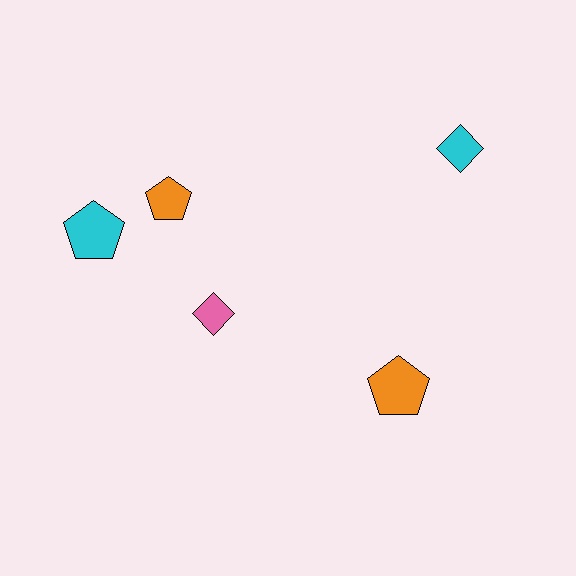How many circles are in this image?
There are no circles.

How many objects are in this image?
There are 5 objects.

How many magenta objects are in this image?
There are no magenta objects.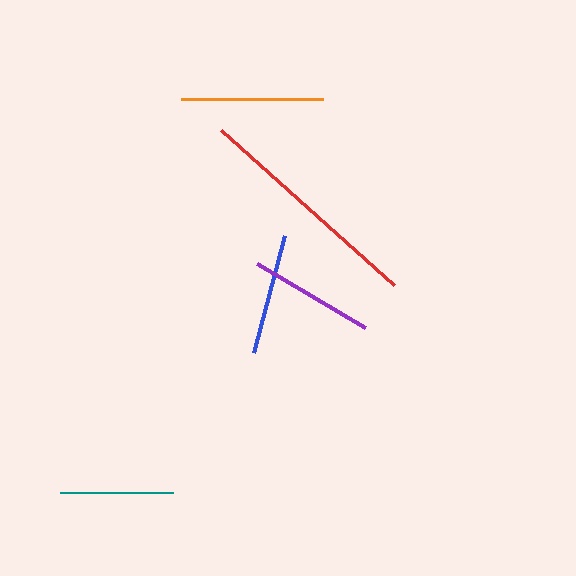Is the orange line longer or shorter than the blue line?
The orange line is longer than the blue line.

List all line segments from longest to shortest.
From longest to shortest: red, orange, purple, blue, teal.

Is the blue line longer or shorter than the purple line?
The purple line is longer than the blue line.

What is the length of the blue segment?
The blue segment is approximately 122 pixels long.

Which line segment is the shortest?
The teal line is the shortest at approximately 113 pixels.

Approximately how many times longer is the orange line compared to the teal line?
The orange line is approximately 1.3 times the length of the teal line.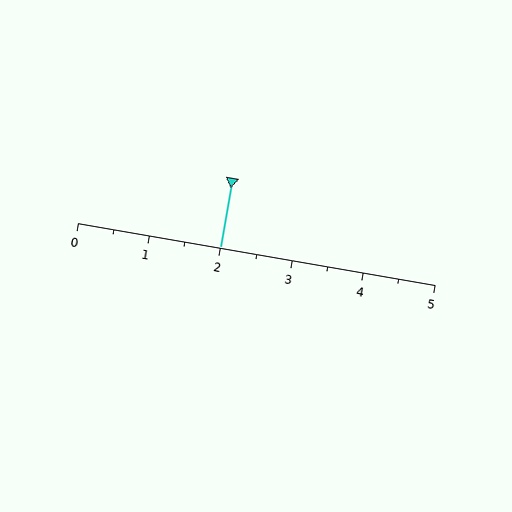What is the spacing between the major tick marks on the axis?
The major ticks are spaced 1 apart.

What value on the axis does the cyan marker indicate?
The marker indicates approximately 2.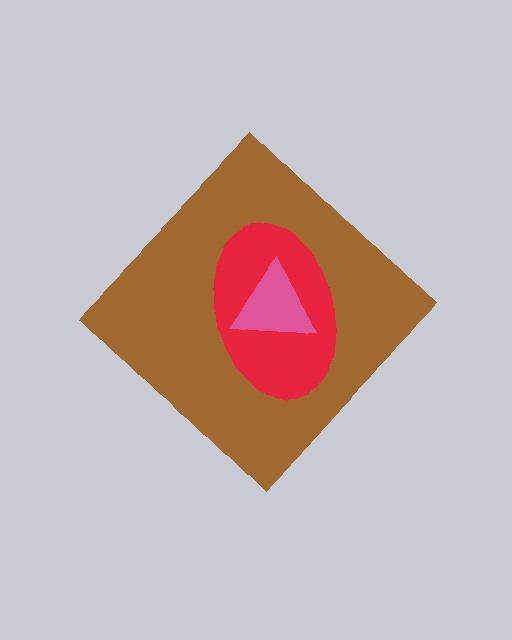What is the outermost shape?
The brown diamond.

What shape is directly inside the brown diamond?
The red ellipse.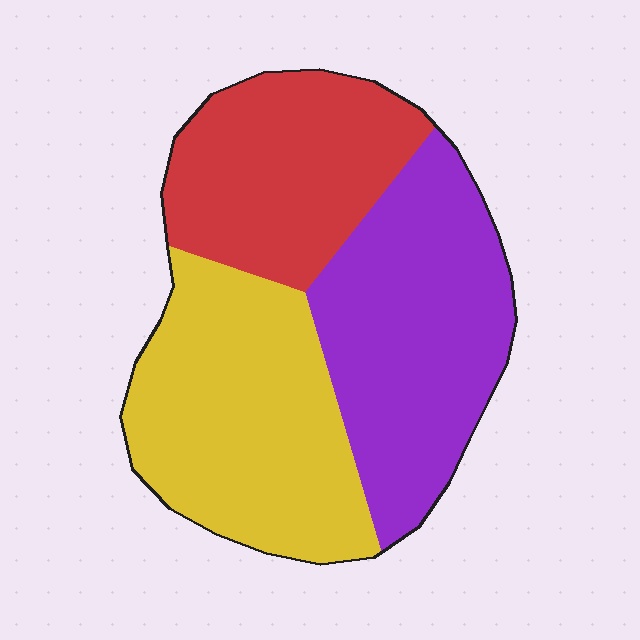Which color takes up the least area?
Red, at roughly 30%.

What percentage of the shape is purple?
Purple covers about 35% of the shape.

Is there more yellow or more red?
Yellow.